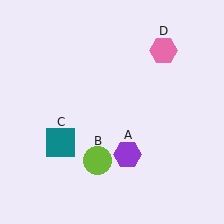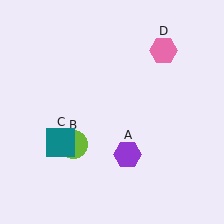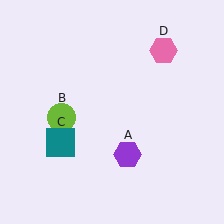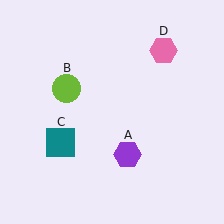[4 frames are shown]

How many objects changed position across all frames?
1 object changed position: lime circle (object B).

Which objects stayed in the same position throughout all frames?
Purple hexagon (object A) and teal square (object C) and pink hexagon (object D) remained stationary.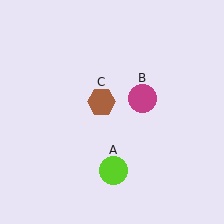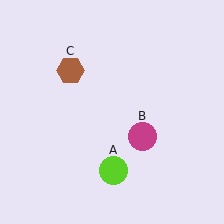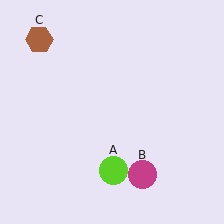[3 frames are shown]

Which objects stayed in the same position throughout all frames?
Lime circle (object A) remained stationary.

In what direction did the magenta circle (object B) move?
The magenta circle (object B) moved down.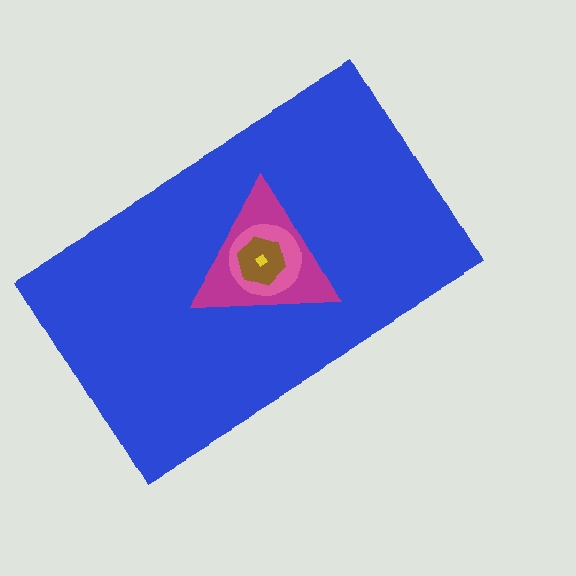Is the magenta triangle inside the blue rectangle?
Yes.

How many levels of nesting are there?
5.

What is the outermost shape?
The blue rectangle.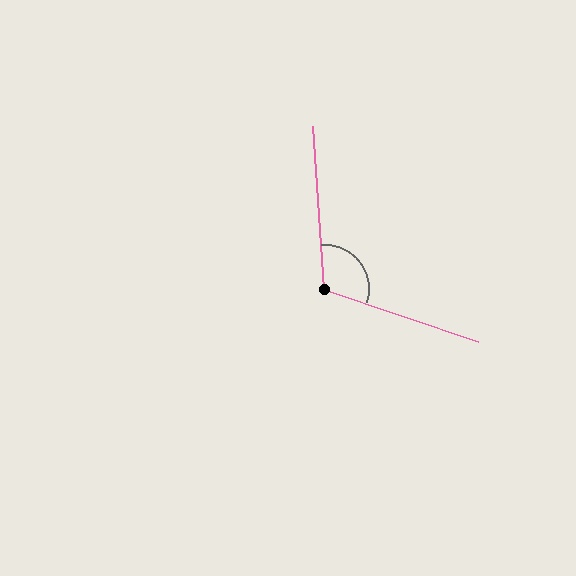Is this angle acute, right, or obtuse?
It is obtuse.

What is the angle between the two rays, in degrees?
Approximately 113 degrees.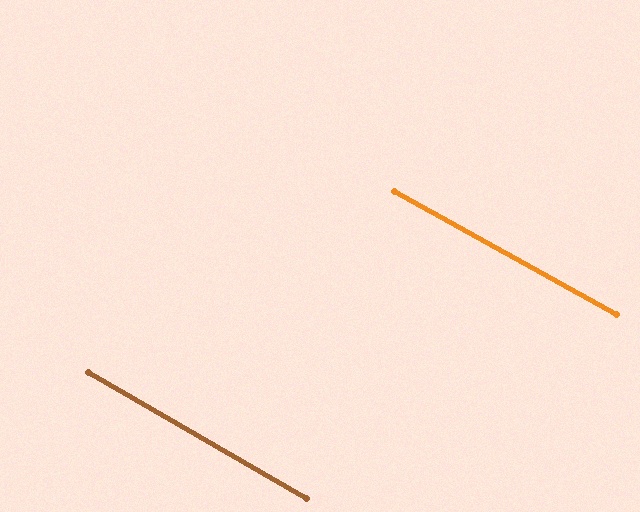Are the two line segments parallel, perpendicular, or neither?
Parallel — their directions differ by only 1.2°.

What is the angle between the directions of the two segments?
Approximately 1 degree.